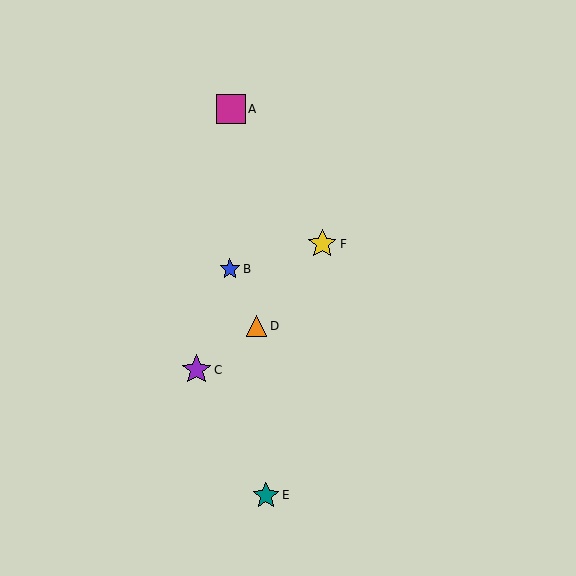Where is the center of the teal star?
The center of the teal star is at (266, 495).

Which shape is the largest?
The purple star (labeled C) is the largest.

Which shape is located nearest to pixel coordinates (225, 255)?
The blue star (labeled B) at (230, 269) is nearest to that location.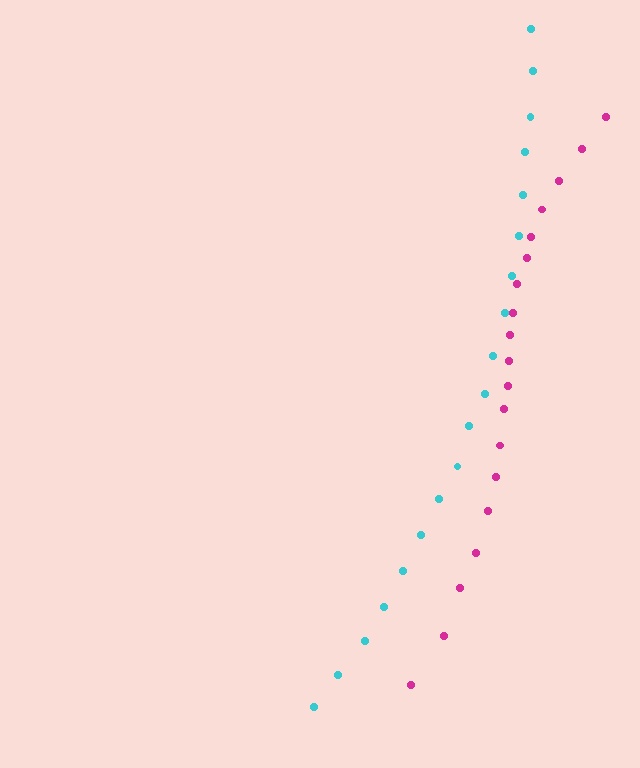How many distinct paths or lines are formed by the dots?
There are 2 distinct paths.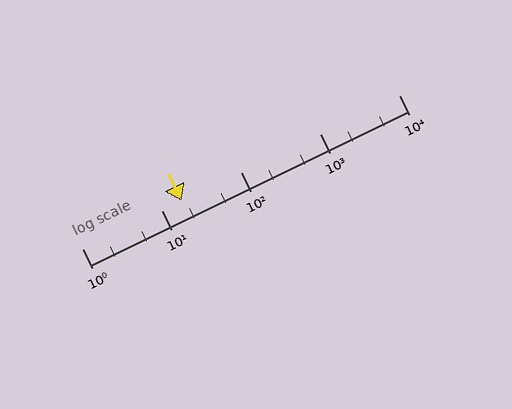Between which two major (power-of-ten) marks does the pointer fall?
The pointer is between 10 and 100.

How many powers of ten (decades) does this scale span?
The scale spans 4 decades, from 1 to 10000.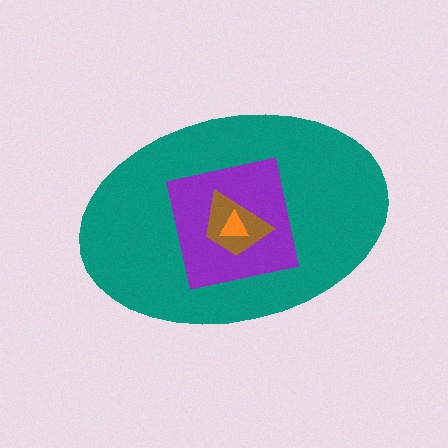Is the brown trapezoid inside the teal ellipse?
Yes.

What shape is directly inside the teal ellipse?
The purple square.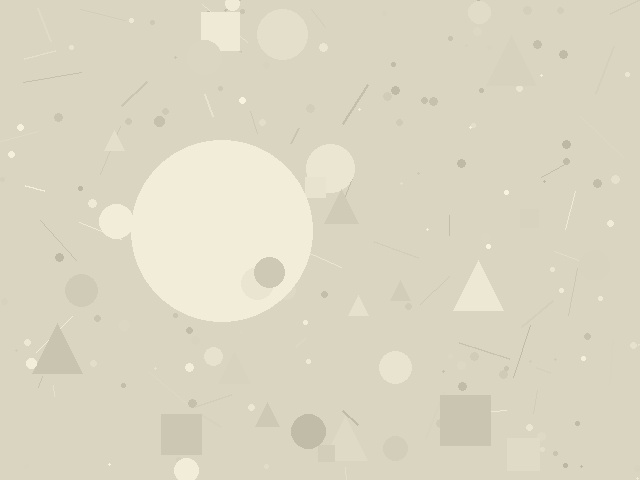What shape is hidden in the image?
A circle is hidden in the image.